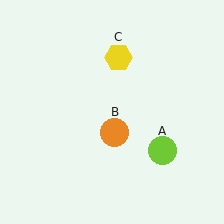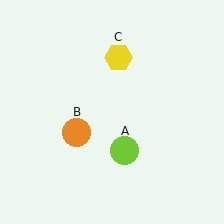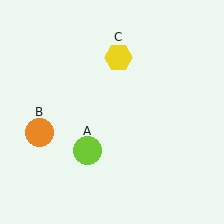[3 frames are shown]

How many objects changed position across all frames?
2 objects changed position: lime circle (object A), orange circle (object B).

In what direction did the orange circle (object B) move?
The orange circle (object B) moved left.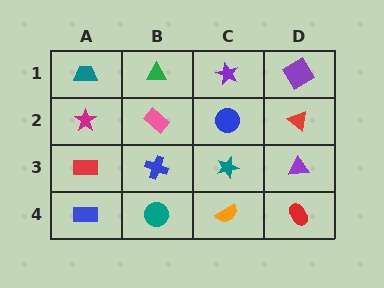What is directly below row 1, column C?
A blue circle.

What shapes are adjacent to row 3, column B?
A pink rectangle (row 2, column B), a teal circle (row 4, column B), a red rectangle (row 3, column A), a teal star (row 3, column C).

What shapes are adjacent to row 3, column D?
A red triangle (row 2, column D), a red ellipse (row 4, column D), a teal star (row 3, column C).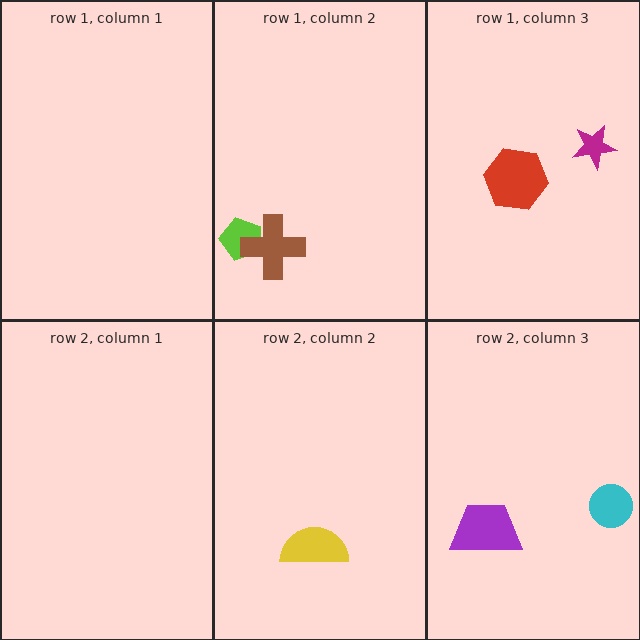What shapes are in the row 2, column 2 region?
The yellow semicircle.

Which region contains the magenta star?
The row 1, column 3 region.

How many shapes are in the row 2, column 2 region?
1.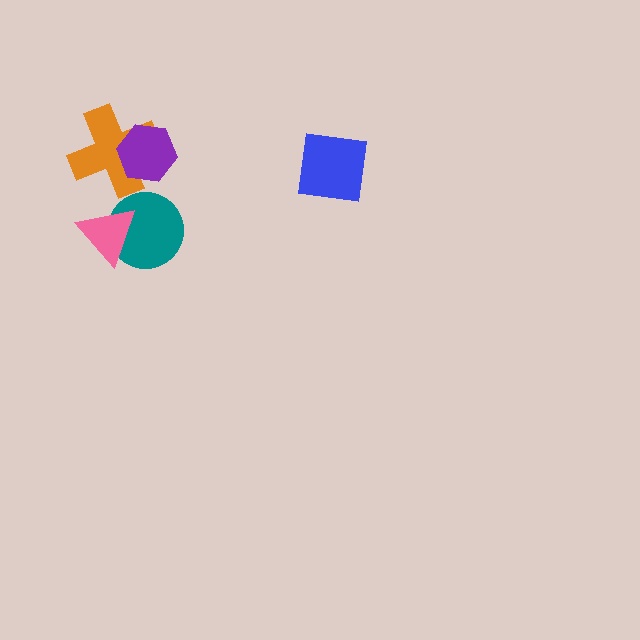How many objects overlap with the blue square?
0 objects overlap with the blue square.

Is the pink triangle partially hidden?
No, no other shape covers it.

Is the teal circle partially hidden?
Yes, it is partially covered by another shape.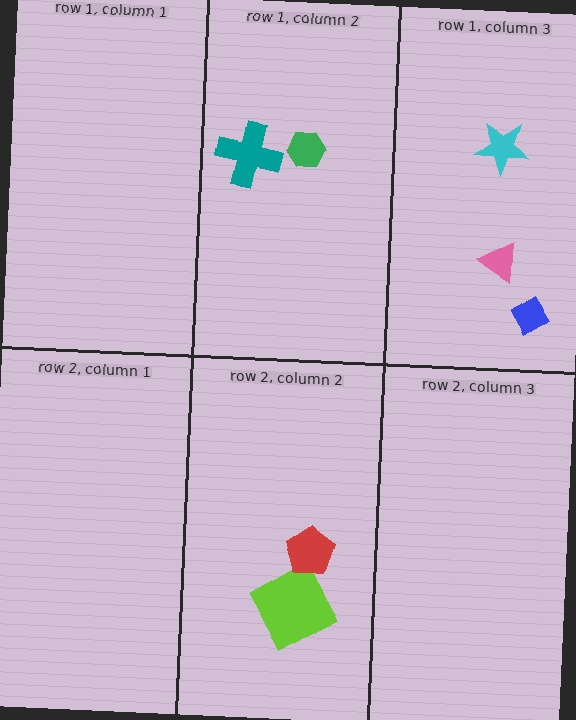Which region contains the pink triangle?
The row 1, column 3 region.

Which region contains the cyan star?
The row 1, column 3 region.